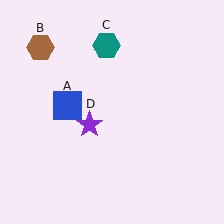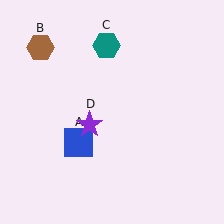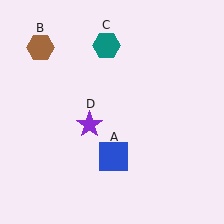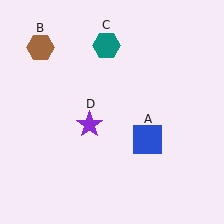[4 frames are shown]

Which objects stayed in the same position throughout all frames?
Brown hexagon (object B) and teal hexagon (object C) and purple star (object D) remained stationary.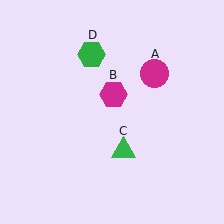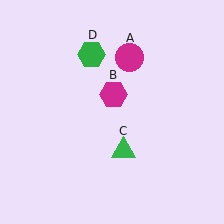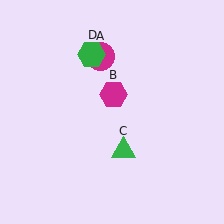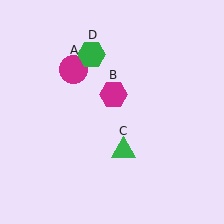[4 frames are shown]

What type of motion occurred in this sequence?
The magenta circle (object A) rotated counterclockwise around the center of the scene.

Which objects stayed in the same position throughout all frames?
Magenta hexagon (object B) and green triangle (object C) and green hexagon (object D) remained stationary.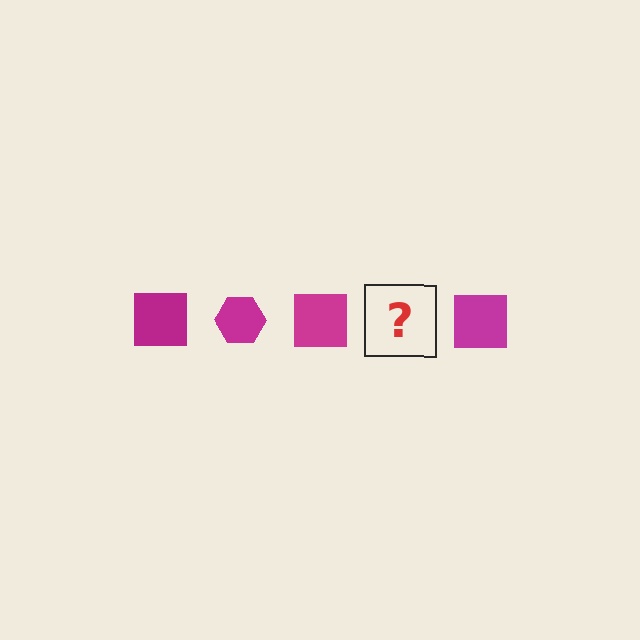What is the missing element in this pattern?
The missing element is a magenta hexagon.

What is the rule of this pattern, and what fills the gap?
The rule is that the pattern cycles through square, hexagon shapes in magenta. The gap should be filled with a magenta hexagon.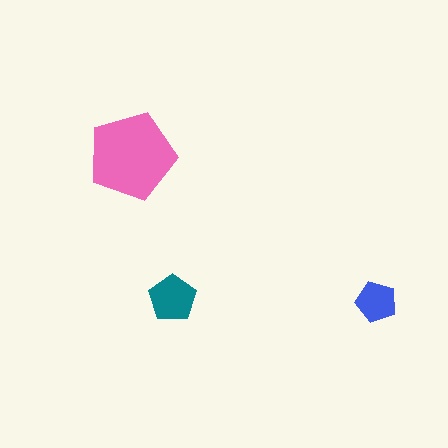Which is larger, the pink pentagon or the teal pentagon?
The pink one.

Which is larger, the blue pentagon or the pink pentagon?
The pink one.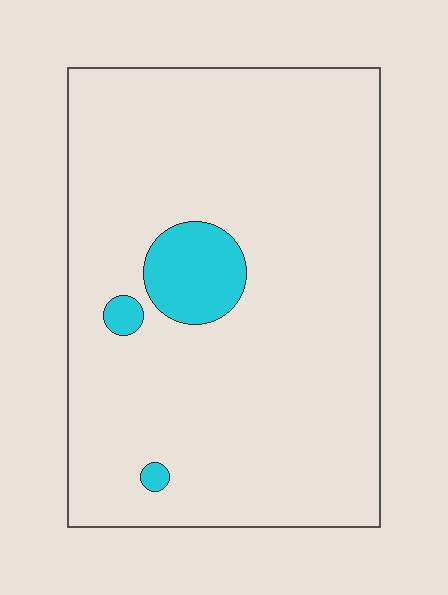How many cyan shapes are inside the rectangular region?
3.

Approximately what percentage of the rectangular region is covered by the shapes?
Approximately 5%.